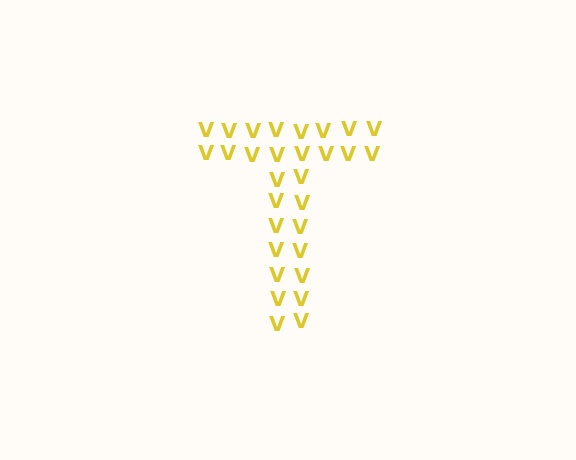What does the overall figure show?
The overall figure shows the letter T.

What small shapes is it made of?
It is made of small letter V's.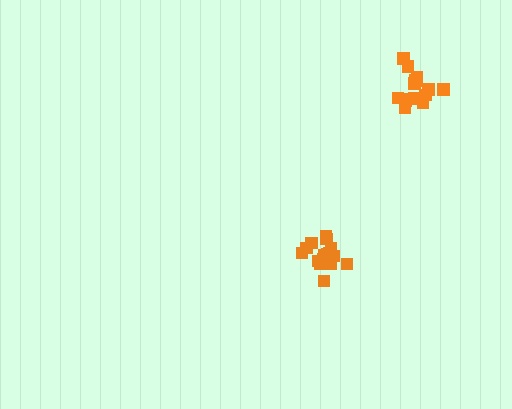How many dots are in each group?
Group 1: 17 dots, Group 2: 16 dots (33 total).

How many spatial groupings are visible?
There are 2 spatial groupings.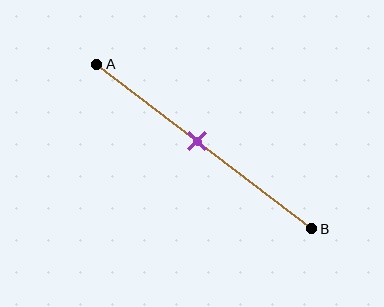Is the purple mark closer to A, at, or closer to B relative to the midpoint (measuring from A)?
The purple mark is closer to point A than the midpoint of segment AB.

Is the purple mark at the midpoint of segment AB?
No, the mark is at about 45% from A, not at the 50% midpoint.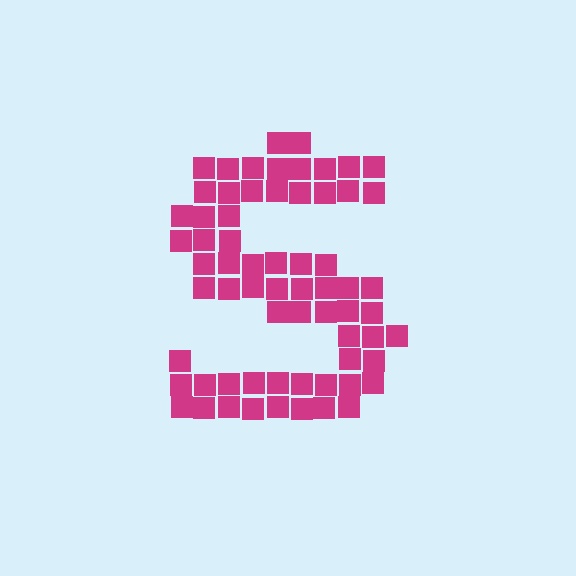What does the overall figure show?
The overall figure shows the letter S.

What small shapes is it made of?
It is made of small squares.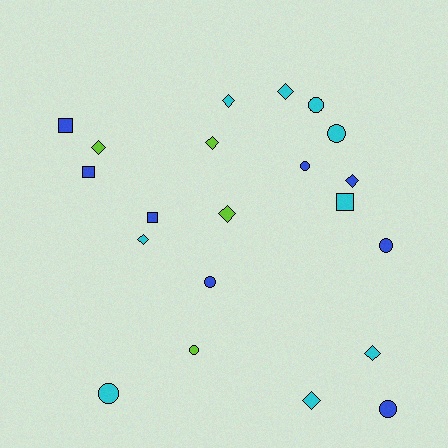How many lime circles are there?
There is 1 lime circle.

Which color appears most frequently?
Cyan, with 9 objects.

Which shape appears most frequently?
Diamond, with 9 objects.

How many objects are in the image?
There are 21 objects.